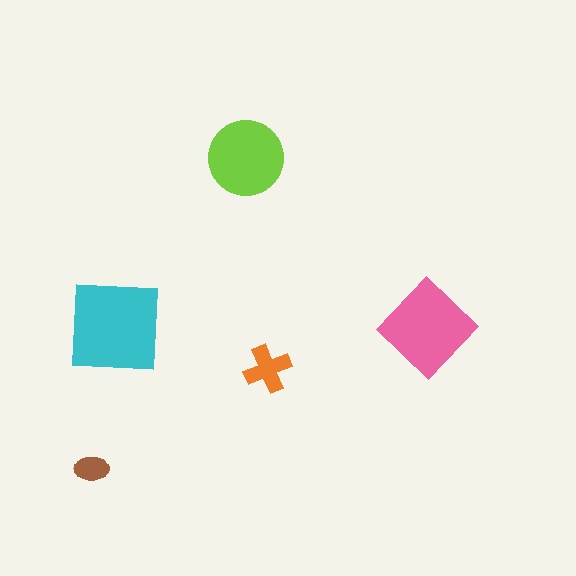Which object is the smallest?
The brown ellipse.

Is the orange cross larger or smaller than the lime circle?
Smaller.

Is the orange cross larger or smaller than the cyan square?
Smaller.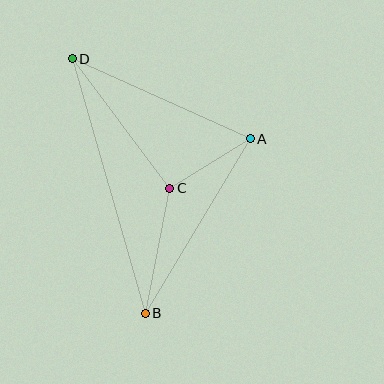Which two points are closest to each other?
Points A and C are closest to each other.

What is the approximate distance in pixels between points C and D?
The distance between C and D is approximately 162 pixels.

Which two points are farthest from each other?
Points B and D are farthest from each other.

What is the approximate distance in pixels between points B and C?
The distance between B and C is approximately 127 pixels.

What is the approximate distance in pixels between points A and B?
The distance between A and B is approximately 204 pixels.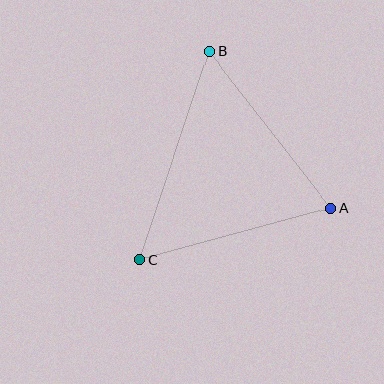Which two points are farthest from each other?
Points B and C are farthest from each other.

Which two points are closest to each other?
Points A and C are closest to each other.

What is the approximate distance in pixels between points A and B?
The distance between A and B is approximately 198 pixels.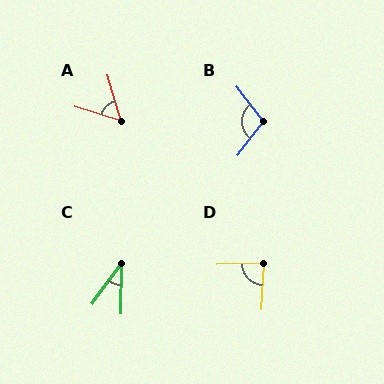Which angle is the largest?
B, at approximately 105 degrees.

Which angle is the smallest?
C, at approximately 35 degrees.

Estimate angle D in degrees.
Approximately 84 degrees.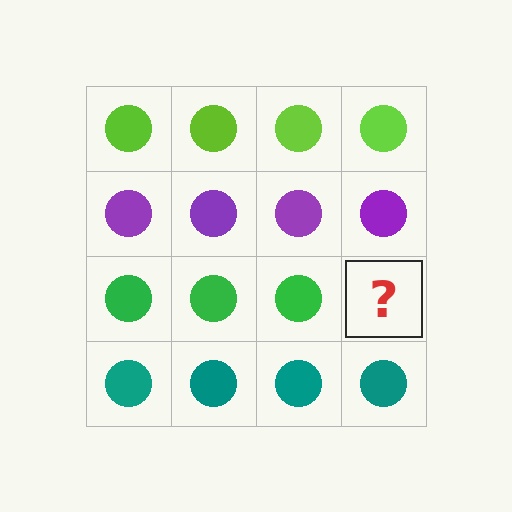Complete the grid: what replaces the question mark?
The question mark should be replaced with a green circle.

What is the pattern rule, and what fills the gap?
The rule is that each row has a consistent color. The gap should be filled with a green circle.